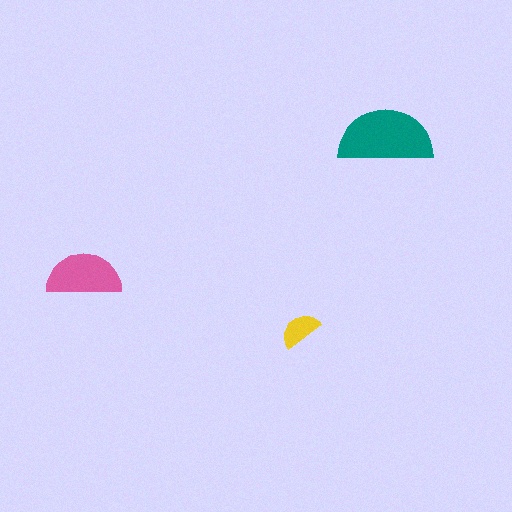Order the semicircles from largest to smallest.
the teal one, the pink one, the yellow one.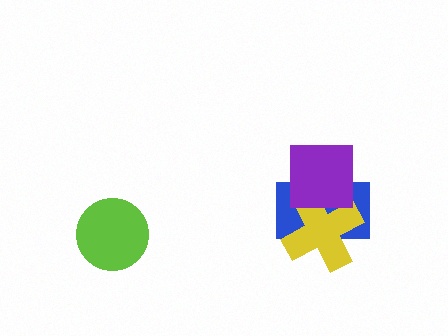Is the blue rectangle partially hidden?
Yes, it is partially covered by another shape.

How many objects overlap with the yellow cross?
2 objects overlap with the yellow cross.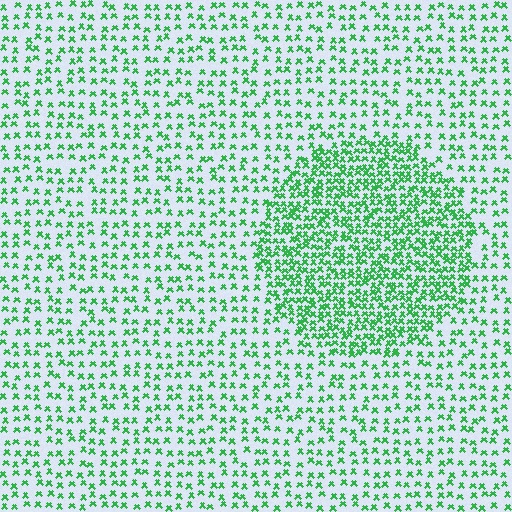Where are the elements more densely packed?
The elements are more densely packed inside the circle boundary.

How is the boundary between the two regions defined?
The boundary is defined by a change in element density (approximately 2.2x ratio). All elements are the same color, size, and shape.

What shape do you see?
I see a circle.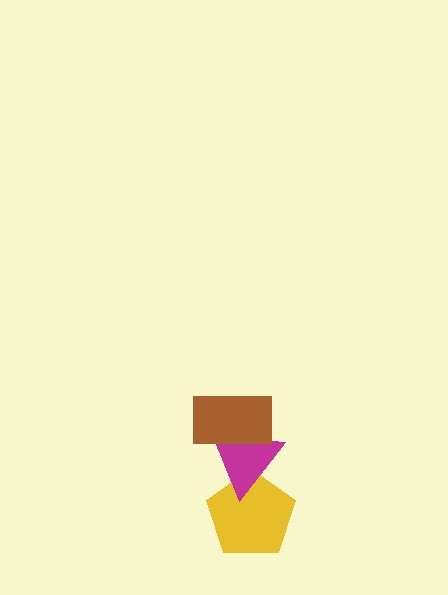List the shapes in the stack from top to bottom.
From top to bottom: the brown rectangle, the magenta triangle, the yellow pentagon.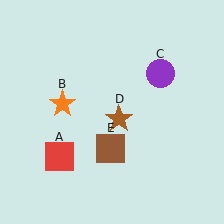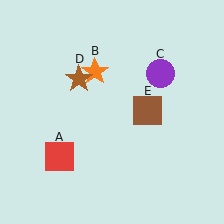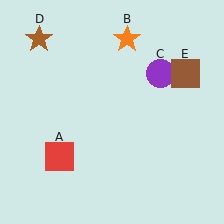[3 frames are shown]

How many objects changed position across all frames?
3 objects changed position: orange star (object B), brown star (object D), brown square (object E).